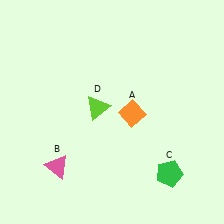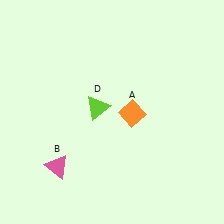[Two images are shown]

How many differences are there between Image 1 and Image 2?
There is 1 difference between the two images.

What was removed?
The green pentagon (C) was removed in Image 2.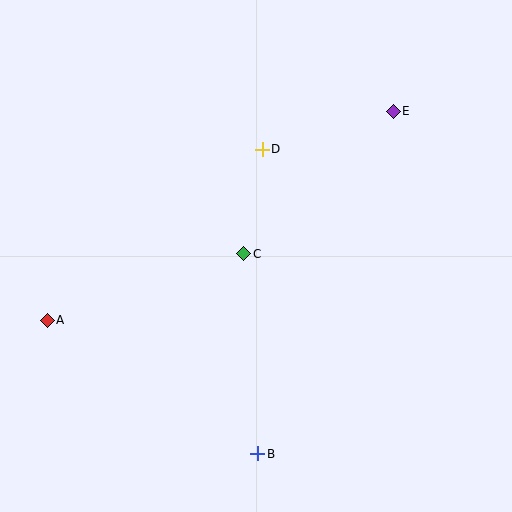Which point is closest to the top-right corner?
Point E is closest to the top-right corner.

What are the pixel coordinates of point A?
Point A is at (47, 320).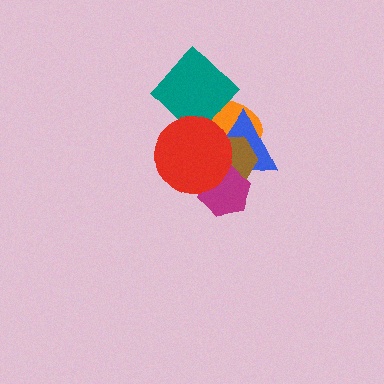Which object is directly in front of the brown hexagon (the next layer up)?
The magenta hexagon is directly in front of the brown hexagon.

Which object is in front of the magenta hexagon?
The red circle is in front of the magenta hexagon.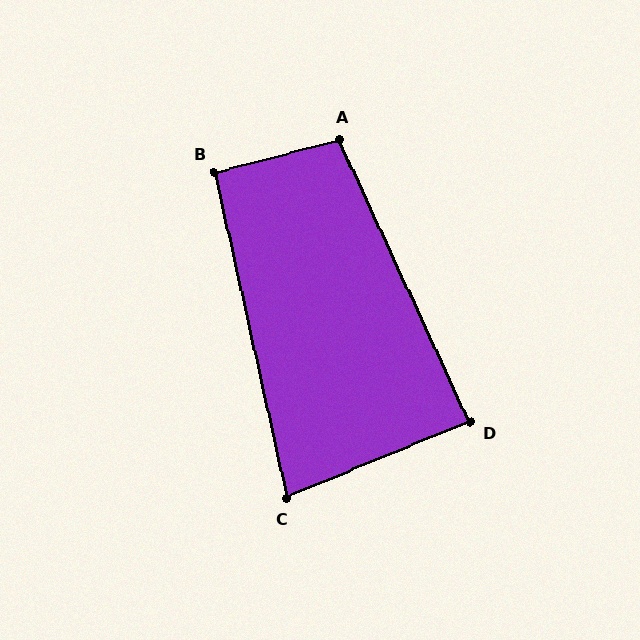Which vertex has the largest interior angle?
A, at approximately 100 degrees.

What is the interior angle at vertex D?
Approximately 88 degrees (approximately right).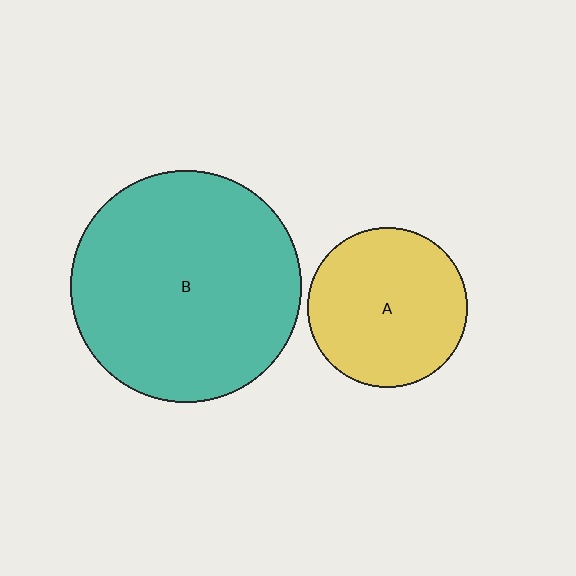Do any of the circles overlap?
No, none of the circles overlap.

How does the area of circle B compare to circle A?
Approximately 2.1 times.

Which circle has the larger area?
Circle B (teal).